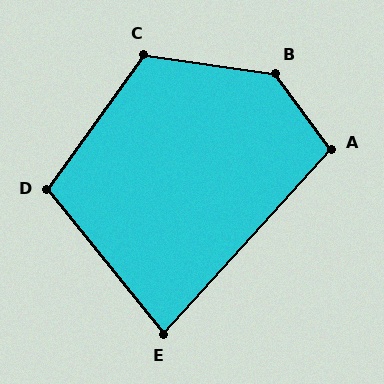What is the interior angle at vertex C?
Approximately 118 degrees (obtuse).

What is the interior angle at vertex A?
Approximately 102 degrees (obtuse).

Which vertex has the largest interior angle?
B, at approximately 134 degrees.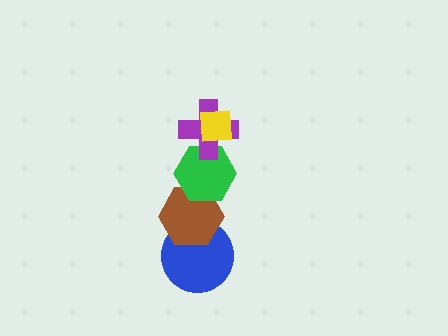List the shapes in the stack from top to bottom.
From top to bottom: the yellow square, the purple cross, the green hexagon, the brown hexagon, the blue circle.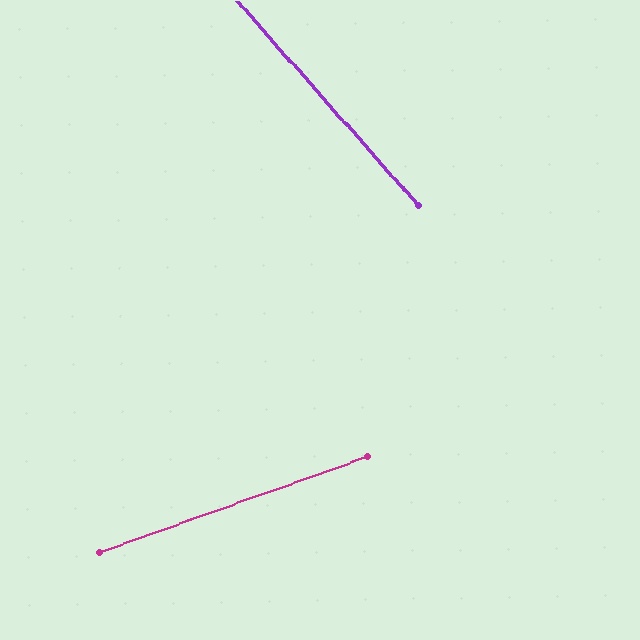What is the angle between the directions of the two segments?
Approximately 68 degrees.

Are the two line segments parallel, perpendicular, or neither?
Neither parallel nor perpendicular — they differ by about 68°.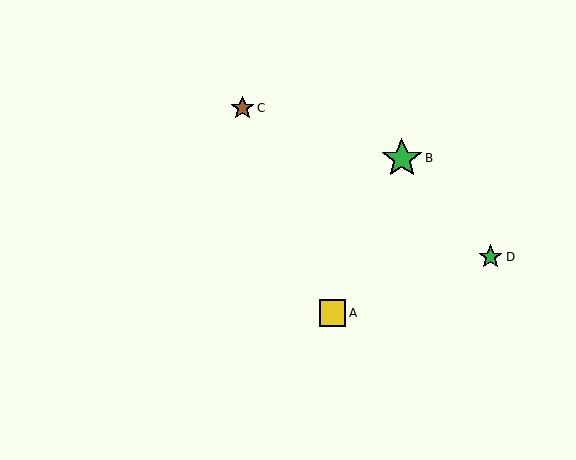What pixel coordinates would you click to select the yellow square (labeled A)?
Click at (332, 313) to select the yellow square A.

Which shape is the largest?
The green star (labeled B) is the largest.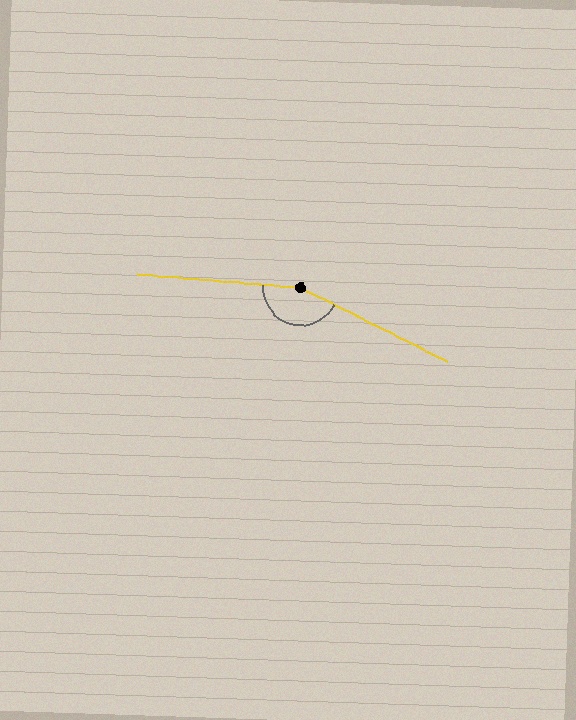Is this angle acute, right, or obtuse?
It is obtuse.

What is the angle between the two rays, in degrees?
Approximately 158 degrees.